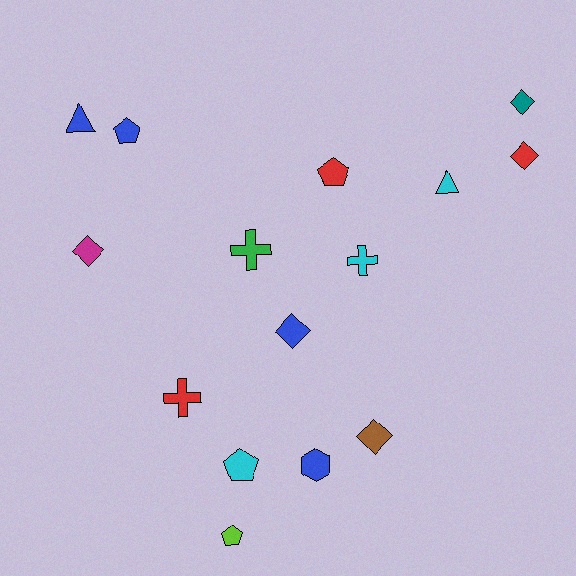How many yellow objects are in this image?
There are no yellow objects.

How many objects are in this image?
There are 15 objects.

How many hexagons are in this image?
There is 1 hexagon.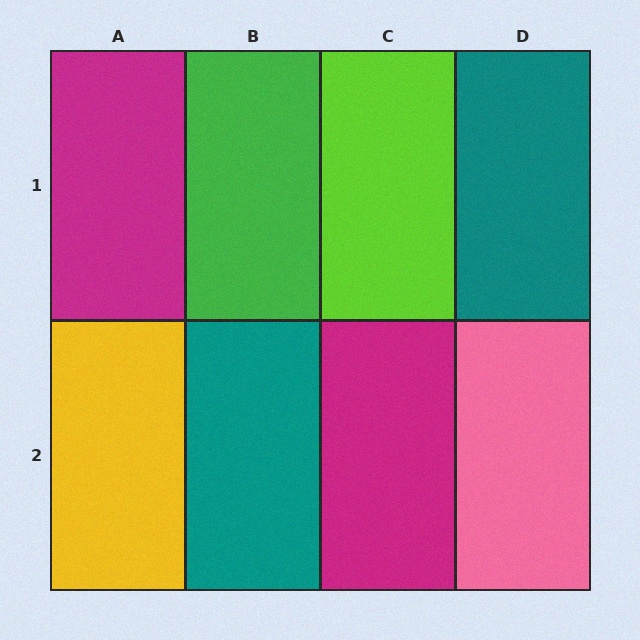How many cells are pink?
1 cell is pink.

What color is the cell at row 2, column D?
Pink.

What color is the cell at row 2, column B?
Teal.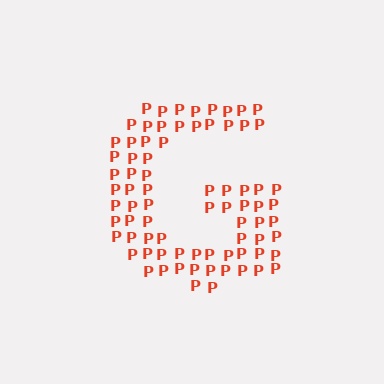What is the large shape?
The large shape is the letter G.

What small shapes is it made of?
It is made of small letter P's.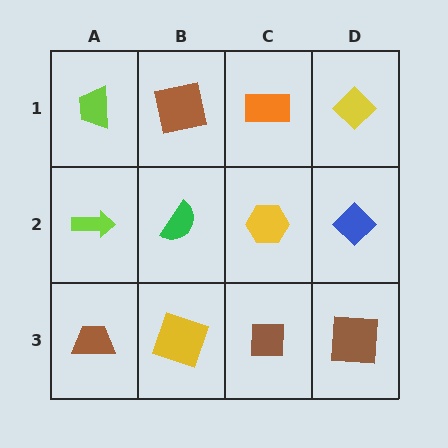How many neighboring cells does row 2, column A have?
3.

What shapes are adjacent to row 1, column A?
A lime arrow (row 2, column A), a brown square (row 1, column B).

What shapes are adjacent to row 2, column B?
A brown square (row 1, column B), a yellow square (row 3, column B), a lime arrow (row 2, column A), a yellow hexagon (row 2, column C).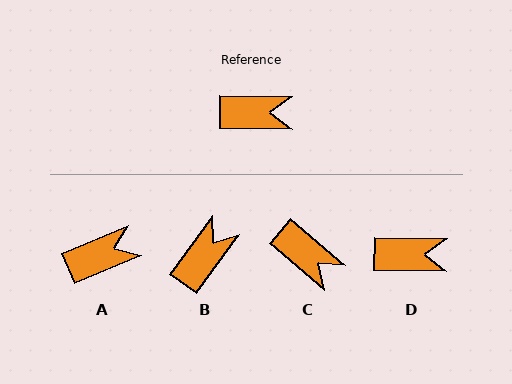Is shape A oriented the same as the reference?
No, it is off by about 24 degrees.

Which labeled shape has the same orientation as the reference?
D.